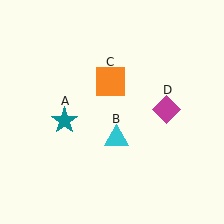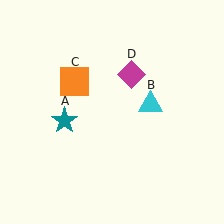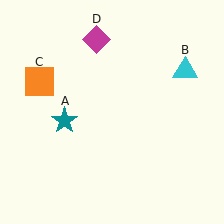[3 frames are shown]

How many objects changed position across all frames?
3 objects changed position: cyan triangle (object B), orange square (object C), magenta diamond (object D).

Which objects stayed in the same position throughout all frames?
Teal star (object A) remained stationary.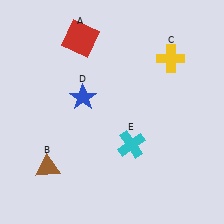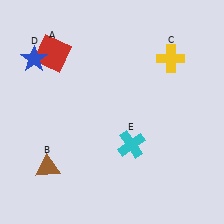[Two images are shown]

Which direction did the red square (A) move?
The red square (A) moved left.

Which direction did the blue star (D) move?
The blue star (D) moved left.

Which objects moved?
The objects that moved are: the red square (A), the blue star (D).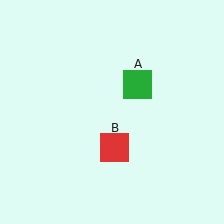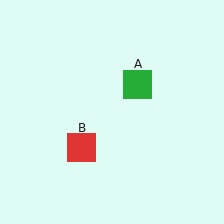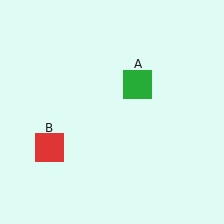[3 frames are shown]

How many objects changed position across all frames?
1 object changed position: red square (object B).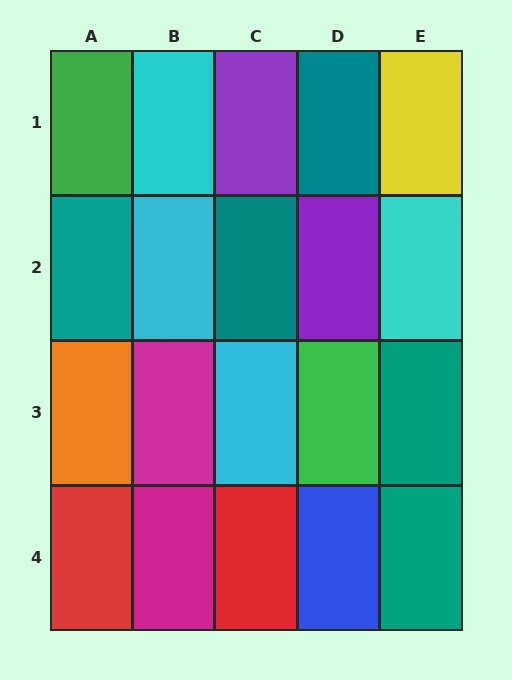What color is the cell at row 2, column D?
Purple.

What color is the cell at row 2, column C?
Teal.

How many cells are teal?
5 cells are teal.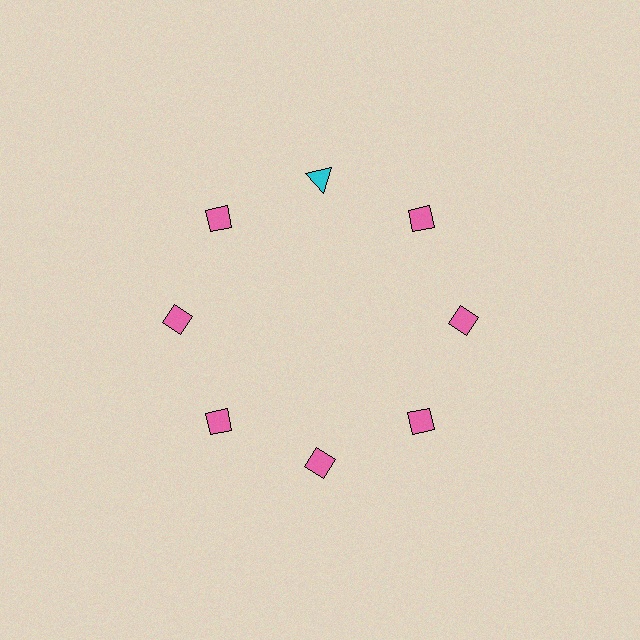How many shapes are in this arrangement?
There are 8 shapes arranged in a ring pattern.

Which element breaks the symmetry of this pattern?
The cyan triangle at roughly the 12 o'clock position breaks the symmetry. All other shapes are pink diamonds.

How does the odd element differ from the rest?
It differs in both color (cyan instead of pink) and shape (triangle instead of diamond).